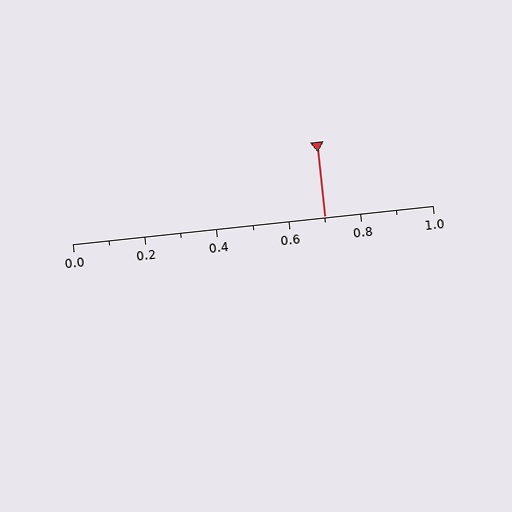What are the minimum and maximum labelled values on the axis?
The axis runs from 0.0 to 1.0.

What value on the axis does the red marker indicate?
The marker indicates approximately 0.7.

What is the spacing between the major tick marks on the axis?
The major ticks are spaced 0.2 apart.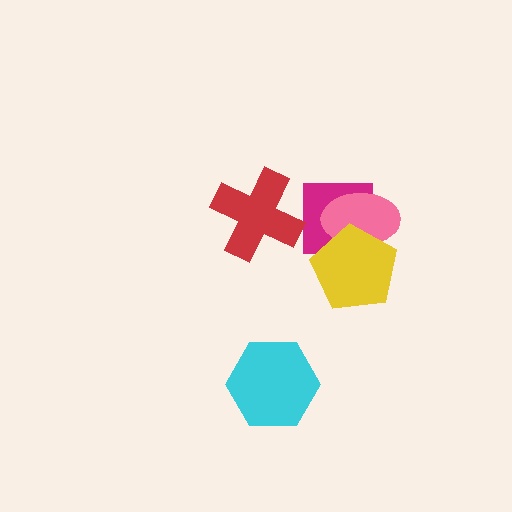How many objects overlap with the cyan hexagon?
0 objects overlap with the cyan hexagon.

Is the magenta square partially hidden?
Yes, it is partially covered by another shape.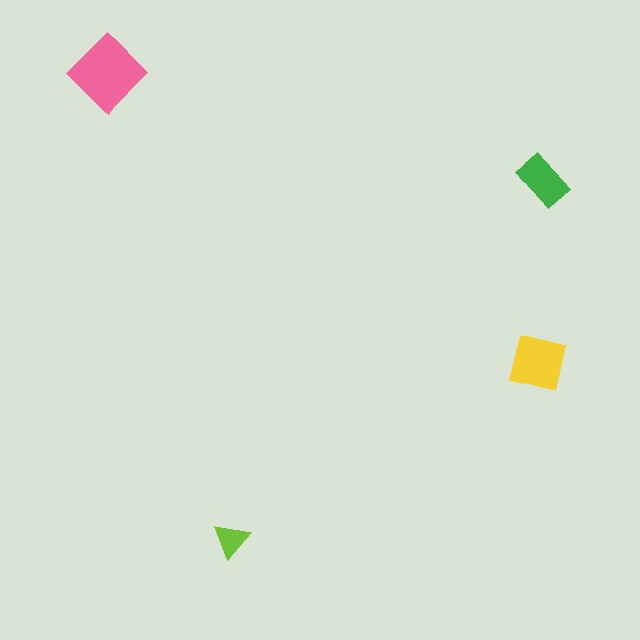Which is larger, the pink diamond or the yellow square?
The pink diamond.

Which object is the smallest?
The lime triangle.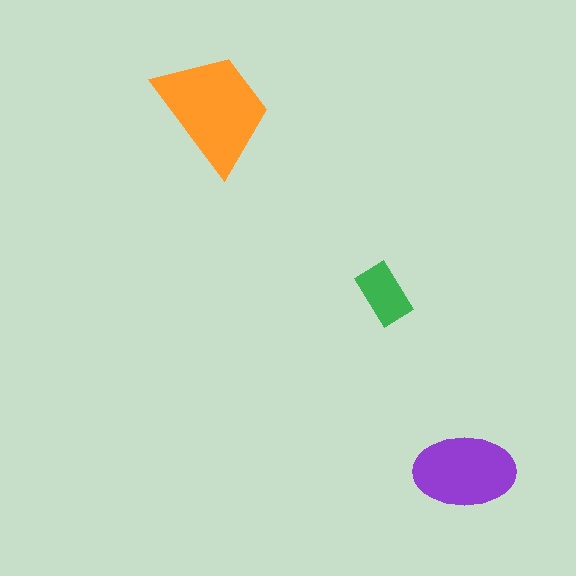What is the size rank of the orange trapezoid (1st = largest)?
1st.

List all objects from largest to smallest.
The orange trapezoid, the purple ellipse, the green rectangle.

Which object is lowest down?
The purple ellipse is bottommost.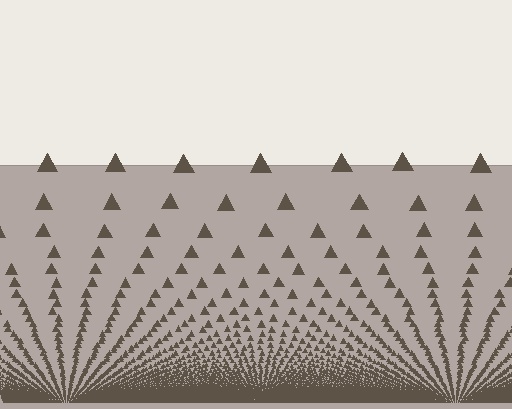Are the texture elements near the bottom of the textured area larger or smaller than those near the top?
Smaller. The gradient is inverted — elements near the bottom are smaller and denser.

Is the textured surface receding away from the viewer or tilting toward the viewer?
The surface appears to tilt toward the viewer. Texture elements get larger and sparser toward the top.